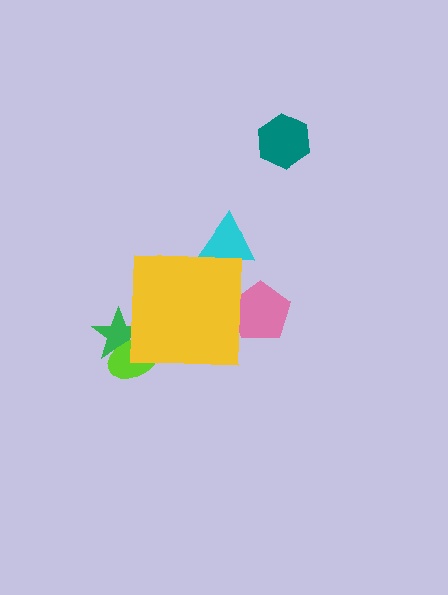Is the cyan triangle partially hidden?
Yes, the cyan triangle is partially hidden behind the yellow square.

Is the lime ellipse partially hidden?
Yes, the lime ellipse is partially hidden behind the yellow square.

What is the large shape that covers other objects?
A yellow square.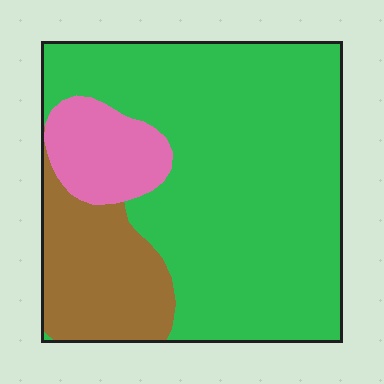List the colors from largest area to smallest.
From largest to smallest: green, brown, pink.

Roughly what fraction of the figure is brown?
Brown covers around 20% of the figure.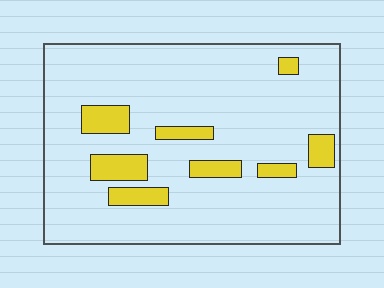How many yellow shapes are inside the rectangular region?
8.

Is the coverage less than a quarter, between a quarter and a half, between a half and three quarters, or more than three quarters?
Less than a quarter.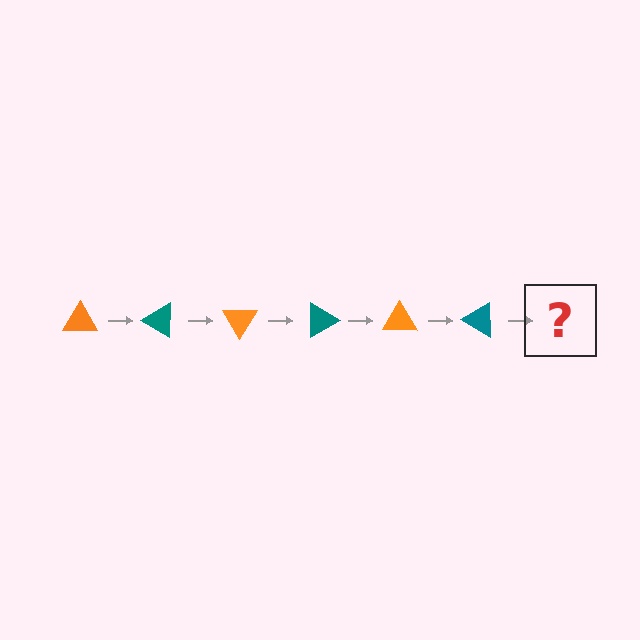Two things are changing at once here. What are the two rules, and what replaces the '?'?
The two rules are that it rotates 30 degrees each step and the color cycles through orange and teal. The '?' should be an orange triangle, rotated 180 degrees from the start.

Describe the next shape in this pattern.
It should be an orange triangle, rotated 180 degrees from the start.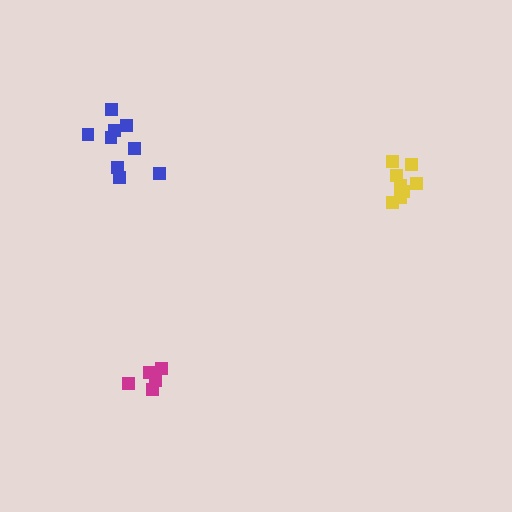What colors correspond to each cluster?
The clusters are colored: yellow, magenta, blue.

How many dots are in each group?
Group 1: 8 dots, Group 2: 5 dots, Group 3: 9 dots (22 total).